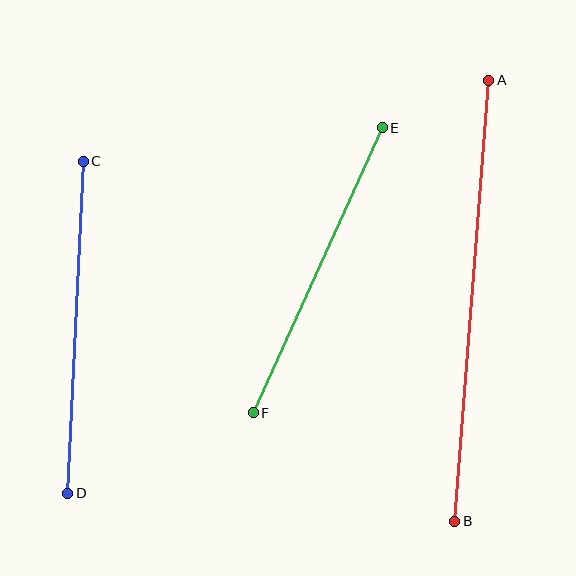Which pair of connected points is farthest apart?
Points A and B are farthest apart.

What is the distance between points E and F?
The distance is approximately 313 pixels.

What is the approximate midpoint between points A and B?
The midpoint is at approximately (472, 301) pixels.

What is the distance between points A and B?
The distance is approximately 442 pixels.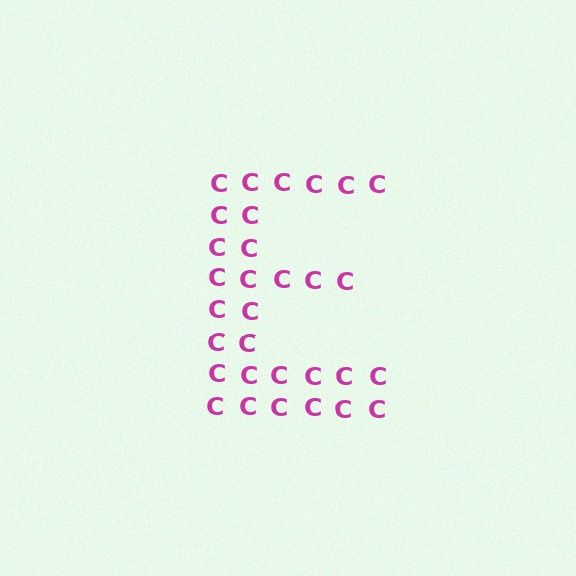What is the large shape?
The large shape is the letter E.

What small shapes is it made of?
It is made of small letter C's.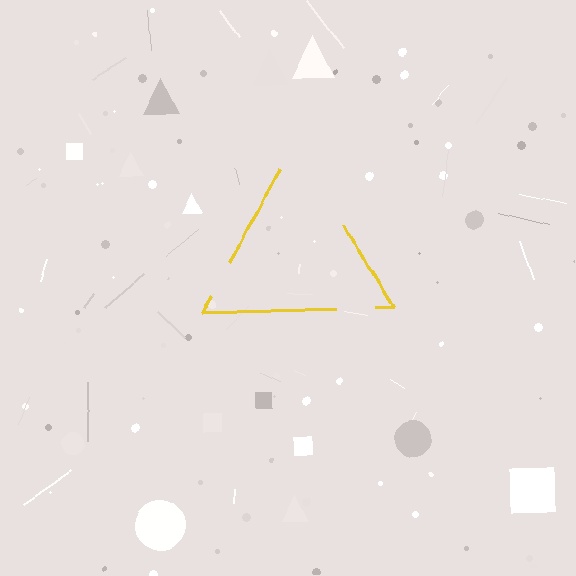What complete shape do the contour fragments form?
The contour fragments form a triangle.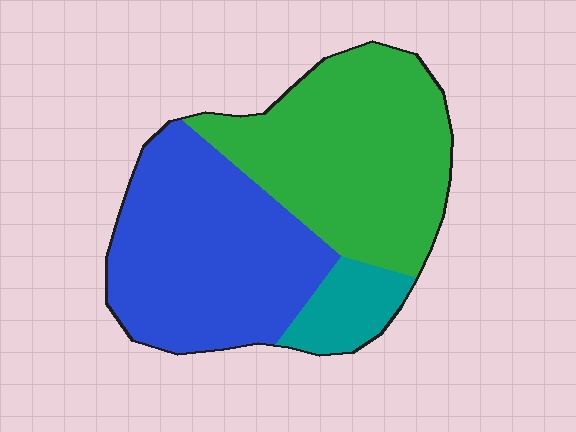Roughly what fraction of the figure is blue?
Blue covers around 45% of the figure.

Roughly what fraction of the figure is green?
Green covers about 45% of the figure.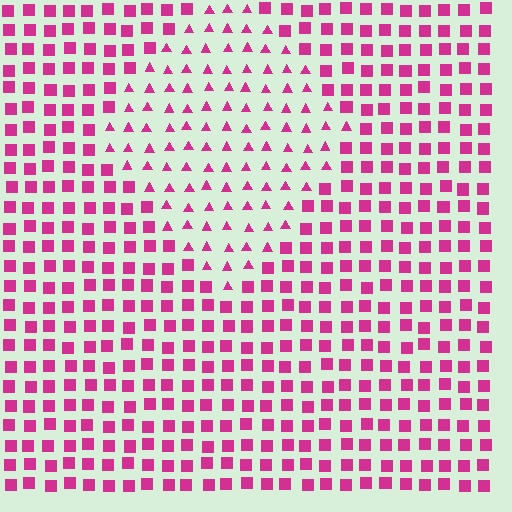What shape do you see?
I see a diamond.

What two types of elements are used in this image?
The image uses triangles inside the diamond region and squares outside it.